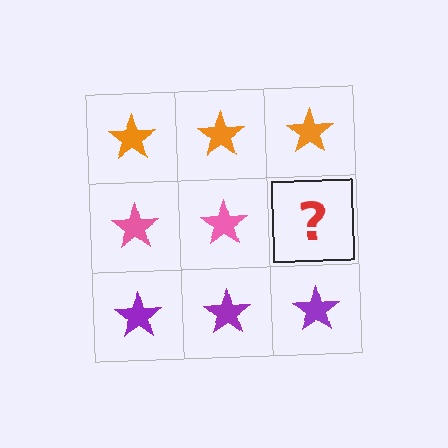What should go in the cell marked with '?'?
The missing cell should contain a pink star.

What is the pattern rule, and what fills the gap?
The rule is that each row has a consistent color. The gap should be filled with a pink star.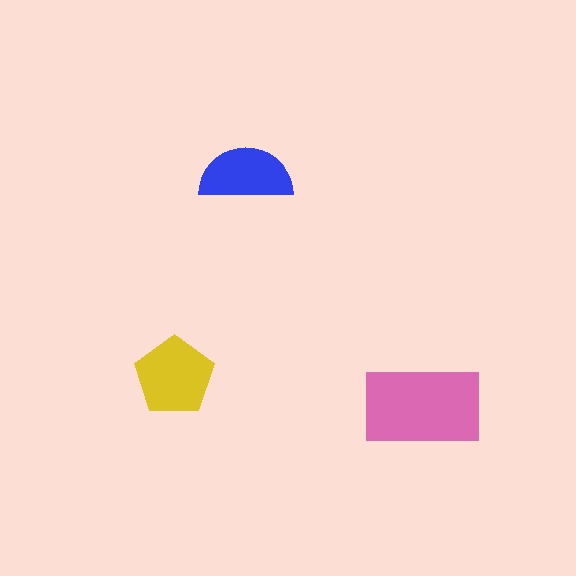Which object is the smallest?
The blue semicircle.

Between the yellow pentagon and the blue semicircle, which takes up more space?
The yellow pentagon.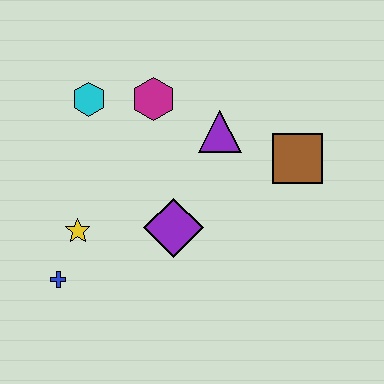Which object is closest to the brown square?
The purple triangle is closest to the brown square.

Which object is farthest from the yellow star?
The brown square is farthest from the yellow star.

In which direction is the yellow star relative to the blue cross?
The yellow star is above the blue cross.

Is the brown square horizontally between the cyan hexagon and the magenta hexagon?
No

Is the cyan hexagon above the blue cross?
Yes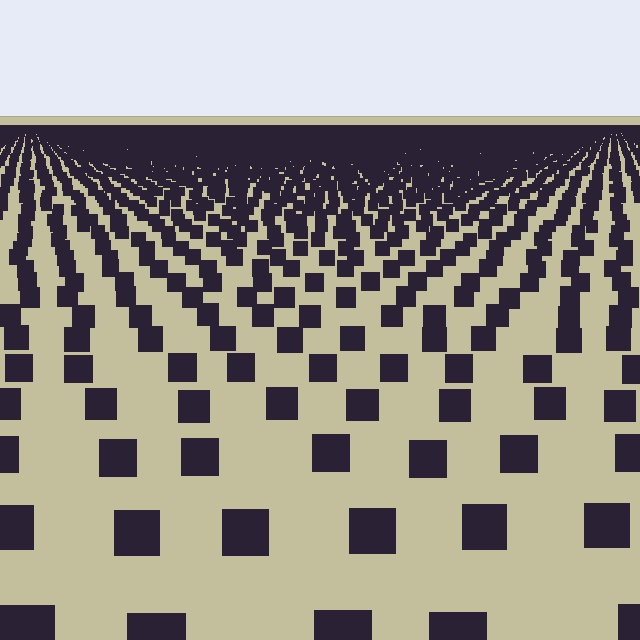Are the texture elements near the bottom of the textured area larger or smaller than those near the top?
Larger. Near the bottom, elements are closer to the viewer and appear at a bigger on-screen size.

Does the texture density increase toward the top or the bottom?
Density increases toward the top.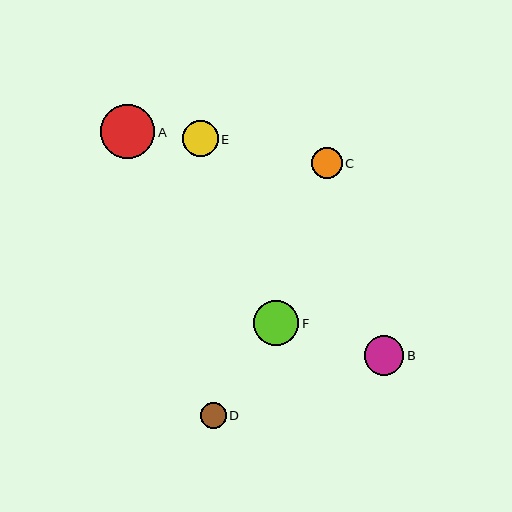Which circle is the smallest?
Circle D is the smallest with a size of approximately 26 pixels.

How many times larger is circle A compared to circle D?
Circle A is approximately 2.1 times the size of circle D.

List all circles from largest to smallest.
From largest to smallest: A, F, B, E, C, D.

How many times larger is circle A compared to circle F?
Circle A is approximately 1.2 times the size of circle F.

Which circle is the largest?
Circle A is the largest with a size of approximately 54 pixels.